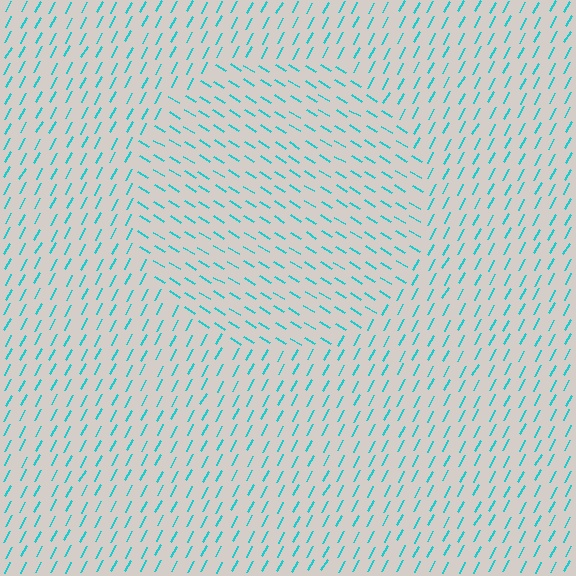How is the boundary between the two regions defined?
The boundary is defined purely by a change in line orientation (approximately 87 degrees difference). All lines are the same color and thickness.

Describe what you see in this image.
The image is filled with small cyan line segments. A circle region in the image has lines oriented differently from the surrounding lines, creating a visible texture boundary.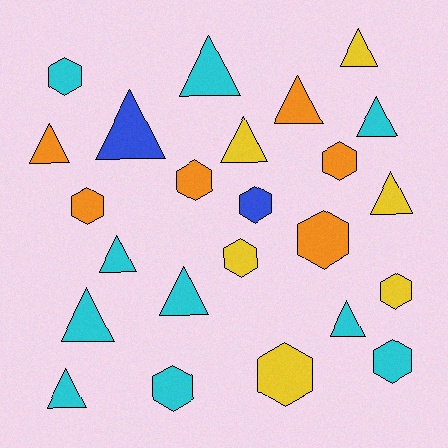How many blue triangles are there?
There is 1 blue triangle.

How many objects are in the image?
There are 24 objects.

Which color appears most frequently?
Cyan, with 10 objects.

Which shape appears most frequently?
Triangle, with 13 objects.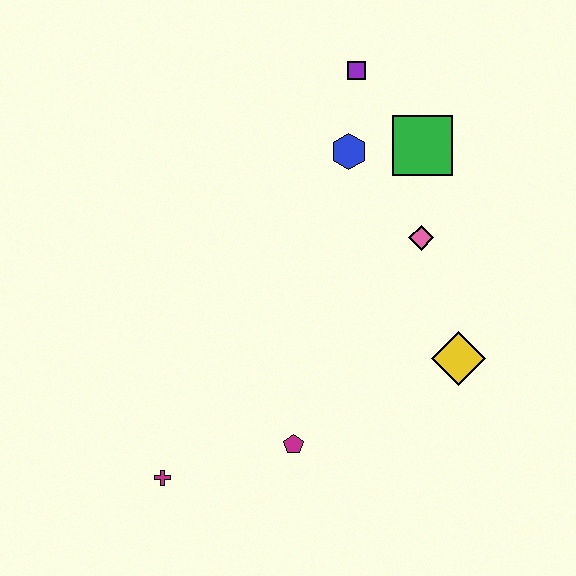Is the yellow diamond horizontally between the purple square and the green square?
No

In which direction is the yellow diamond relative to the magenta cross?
The yellow diamond is to the right of the magenta cross.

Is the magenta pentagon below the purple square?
Yes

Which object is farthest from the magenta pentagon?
The purple square is farthest from the magenta pentagon.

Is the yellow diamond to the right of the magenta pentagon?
Yes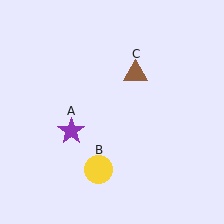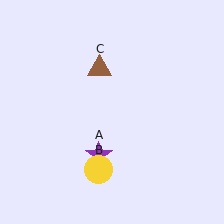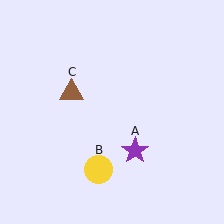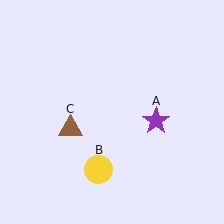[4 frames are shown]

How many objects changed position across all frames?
2 objects changed position: purple star (object A), brown triangle (object C).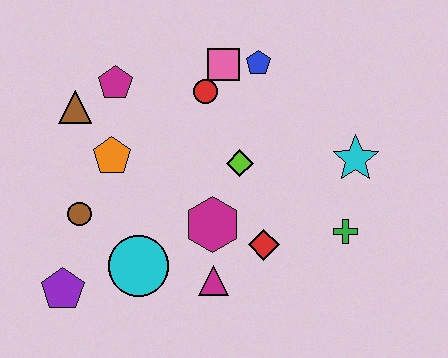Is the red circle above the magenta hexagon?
Yes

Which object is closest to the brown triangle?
The magenta pentagon is closest to the brown triangle.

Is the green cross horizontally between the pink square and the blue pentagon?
No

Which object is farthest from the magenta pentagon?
The green cross is farthest from the magenta pentagon.